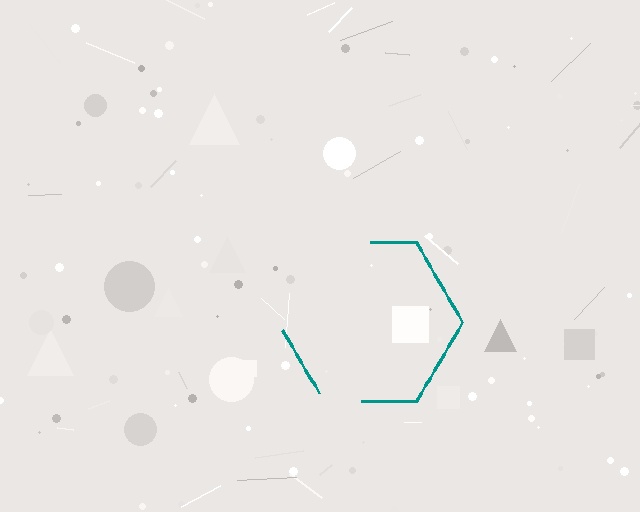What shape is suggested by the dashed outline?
The dashed outline suggests a hexagon.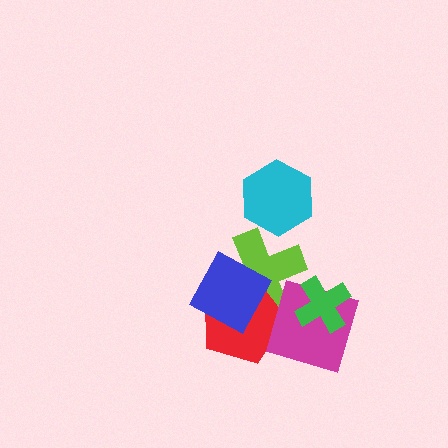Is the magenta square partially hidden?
Yes, it is partially covered by another shape.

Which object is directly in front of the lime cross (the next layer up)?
The red pentagon is directly in front of the lime cross.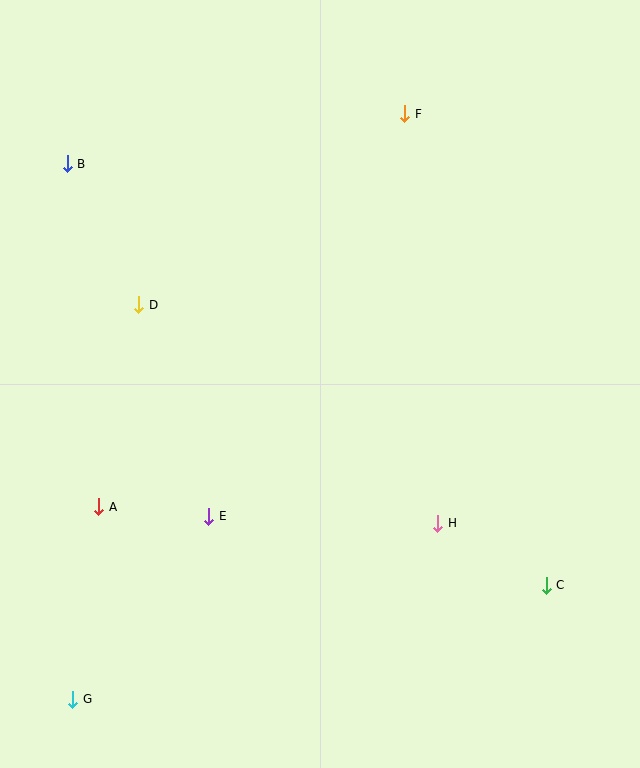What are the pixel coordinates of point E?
Point E is at (209, 516).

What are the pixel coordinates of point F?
Point F is at (405, 114).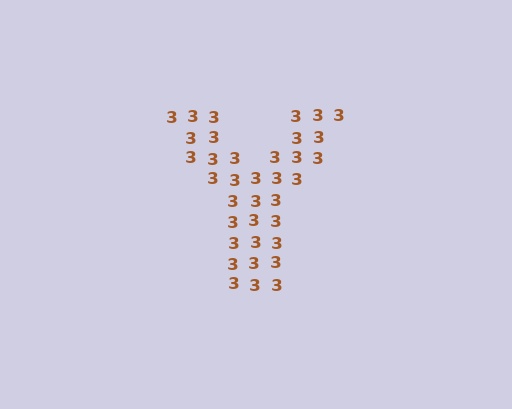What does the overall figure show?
The overall figure shows the letter Y.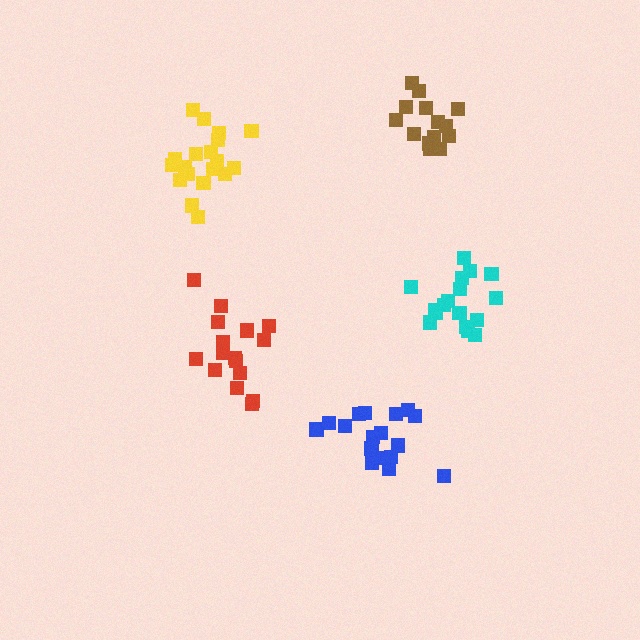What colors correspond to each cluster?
The clusters are colored: red, blue, cyan, yellow, brown.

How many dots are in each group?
Group 1: 16 dots, Group 2: 17 dots, Group 3: 17 dots, Group 4: 19 dots, Group 5: 14 dots (83 total).